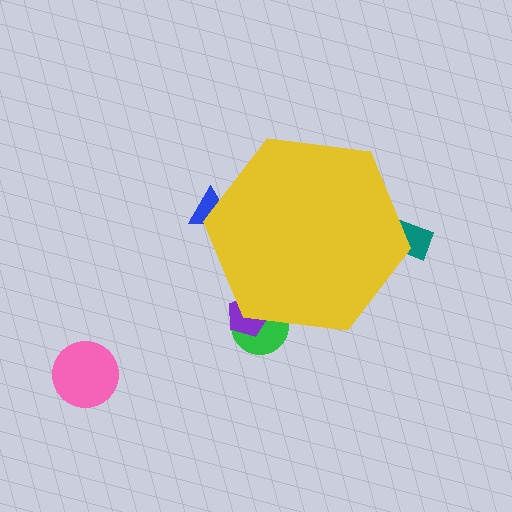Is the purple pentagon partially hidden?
Yes, the purple pentagon is partially hidden behind the yellow hexagon.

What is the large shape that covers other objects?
A yellow hexagon.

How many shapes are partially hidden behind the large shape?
4 shapes are partially hidden.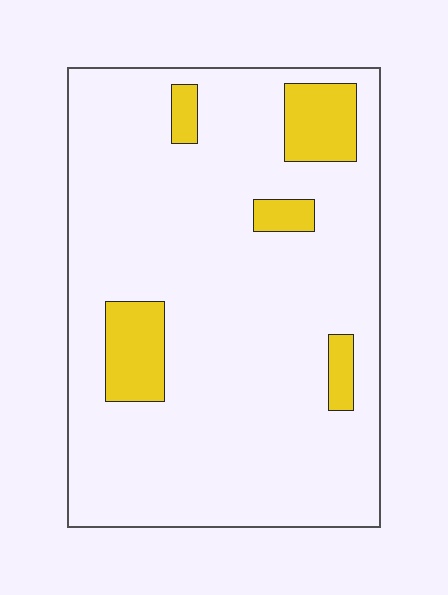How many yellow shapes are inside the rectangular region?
5.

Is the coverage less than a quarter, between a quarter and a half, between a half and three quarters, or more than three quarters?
Less than a quarter.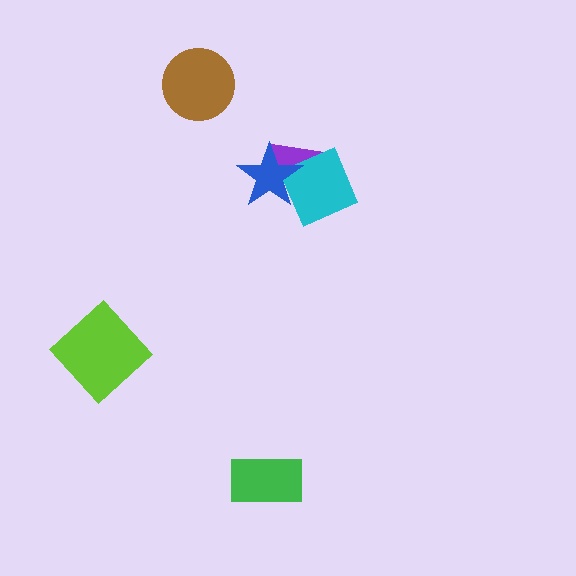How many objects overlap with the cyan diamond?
2 objects overlap with the cyan diamond.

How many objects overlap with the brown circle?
0 objects overlap with the brown circle.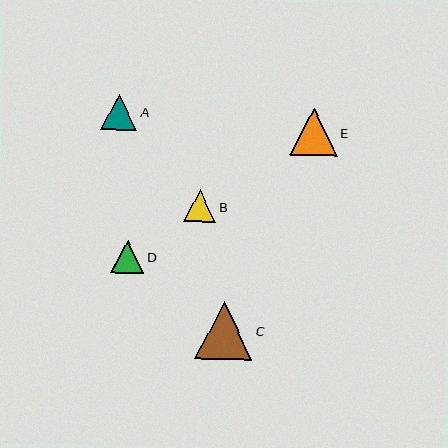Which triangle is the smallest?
Triangle B is the smallest with a size of approximately 32 pixels.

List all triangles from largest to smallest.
From largest to smallest: C, E, A, D, B.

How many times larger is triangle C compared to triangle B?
Triangle C is approximately 1.8 times the size of triangle B.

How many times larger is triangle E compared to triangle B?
Triangle E is approximately 1.5 times the size of triangle B.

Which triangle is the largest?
Triangle C is the largest with a size of approximately 58 pixels.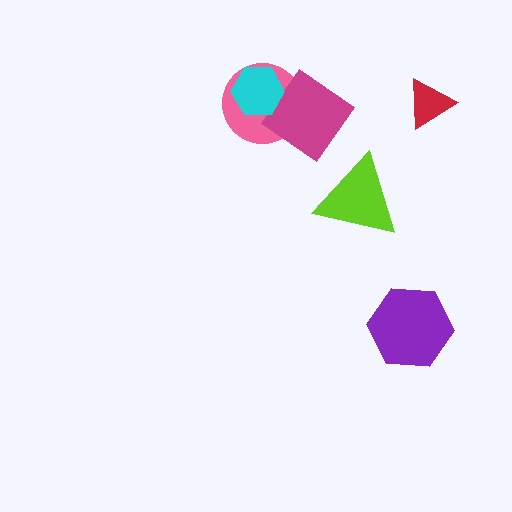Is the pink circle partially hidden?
Yes, it is partially covered by another shape.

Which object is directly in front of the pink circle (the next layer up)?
The magenta diamond is directly in front of the pink circle.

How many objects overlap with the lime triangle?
0 objects overlap with the lime triangle.